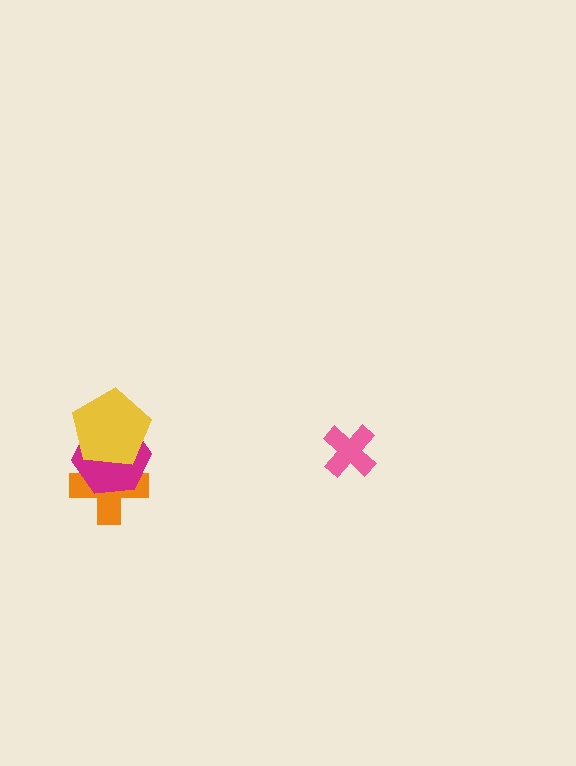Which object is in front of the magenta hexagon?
The yellow pentagon is in front of the magenta hexagon.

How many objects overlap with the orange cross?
2 objects overlap with the orange cross.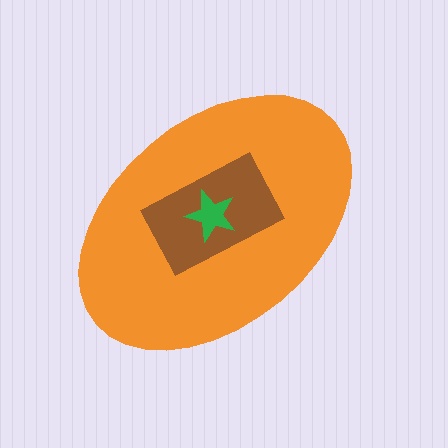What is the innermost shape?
The green star.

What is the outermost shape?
The orange ellipse.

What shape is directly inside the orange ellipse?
The brown rectangle.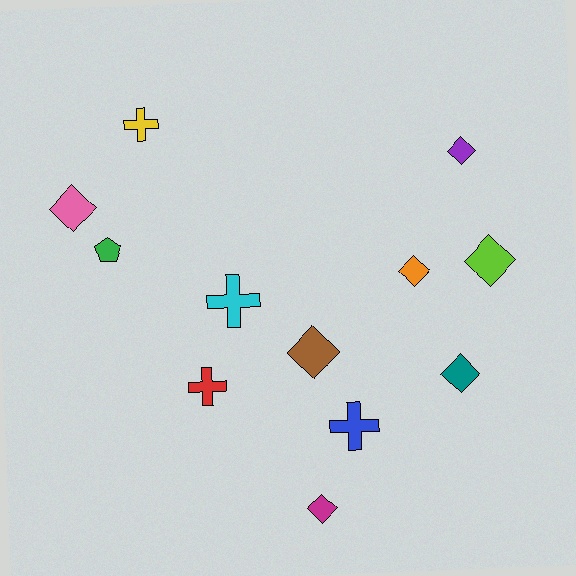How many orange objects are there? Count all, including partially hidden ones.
There is 1 orange object.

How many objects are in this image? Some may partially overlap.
There are 12 objects.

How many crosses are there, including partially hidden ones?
There are 4 crosses.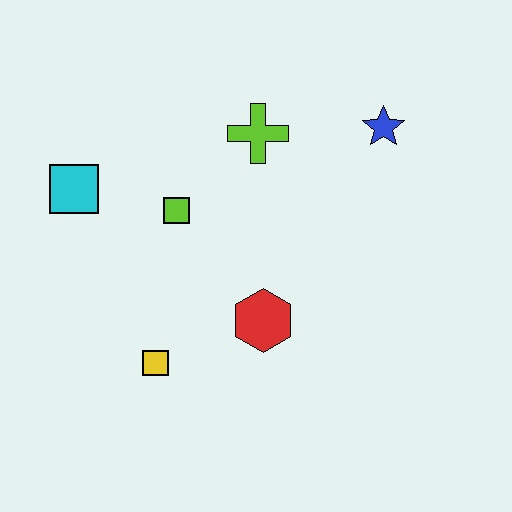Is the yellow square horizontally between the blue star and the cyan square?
Yes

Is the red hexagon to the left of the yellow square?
No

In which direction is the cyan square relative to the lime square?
The cyan square is to the left of the lime square.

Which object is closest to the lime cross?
The lime square is closest to the lime cross.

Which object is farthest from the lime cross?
The yellow square is farthest from the lime cross.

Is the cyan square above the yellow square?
Yes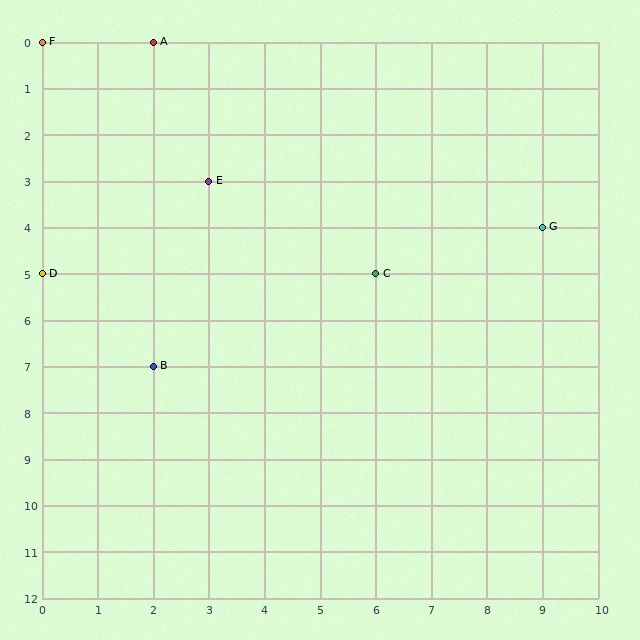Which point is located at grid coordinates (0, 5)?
Point D is at (0, 5).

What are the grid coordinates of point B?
Point B is at grid coordinates (2, 7).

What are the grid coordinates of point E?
Point E is at grid coordinates (3, 3).